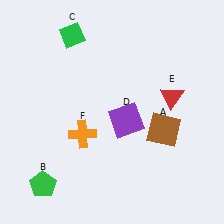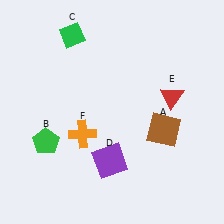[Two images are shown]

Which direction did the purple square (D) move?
The purple square (D) moved down.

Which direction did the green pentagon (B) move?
The green pentagon (B) moved up.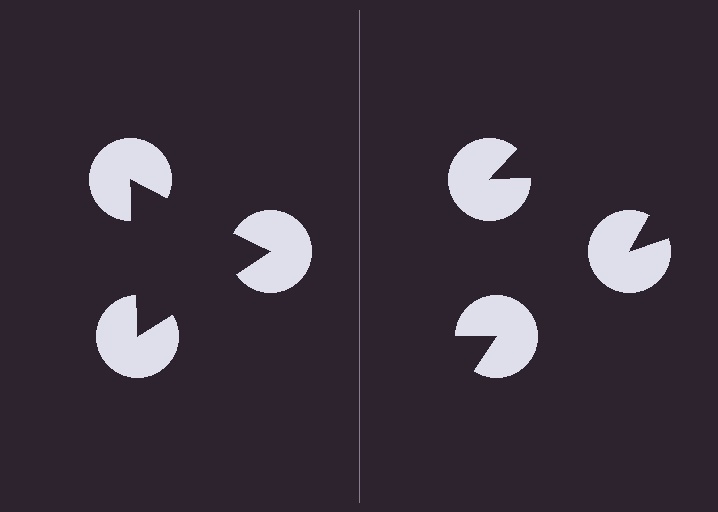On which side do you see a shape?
An illusory triangle appears on the left side. On the right side the wedge cuts are rotated, so no coherent shape forms.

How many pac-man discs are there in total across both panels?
6 — 3 on each side.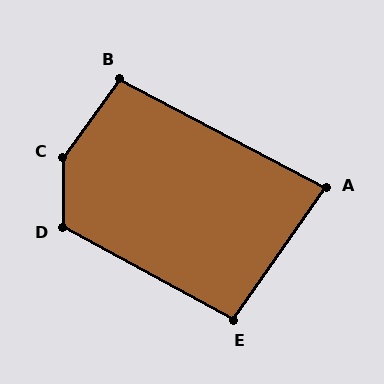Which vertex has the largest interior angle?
C, at approximately 144 degrees.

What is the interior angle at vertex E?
Approximately 97 degrees (obtuse).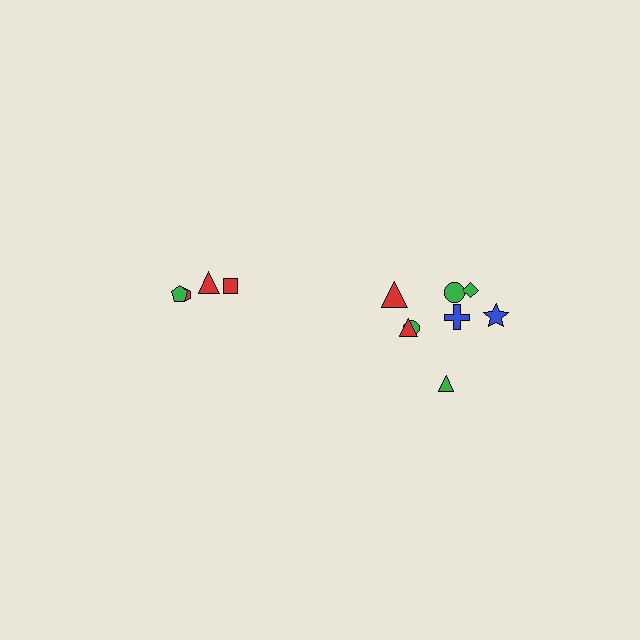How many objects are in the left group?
There are 4 objects.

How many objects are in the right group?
There are 8 objects.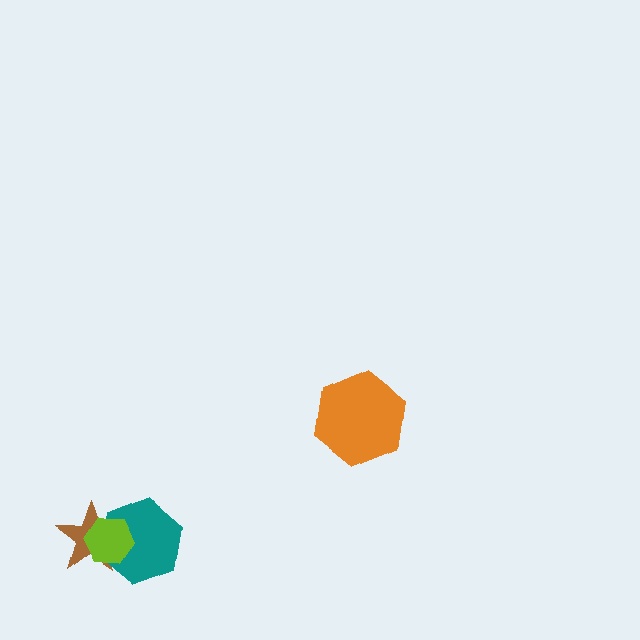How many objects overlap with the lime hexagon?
2 objects overlap with the lime hexagon.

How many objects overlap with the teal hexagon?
2 objects overlap with the teal hexagon.